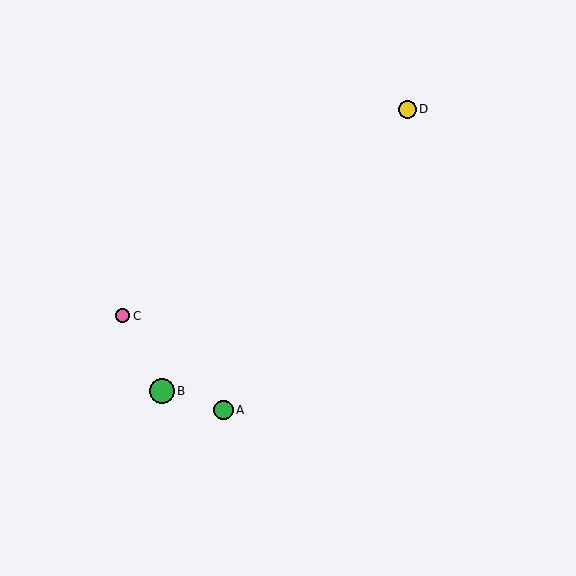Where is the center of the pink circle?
The center of the pink circle is at (123, 316).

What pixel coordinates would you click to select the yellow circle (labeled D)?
Click at (407, 109) to select the yellow circle D.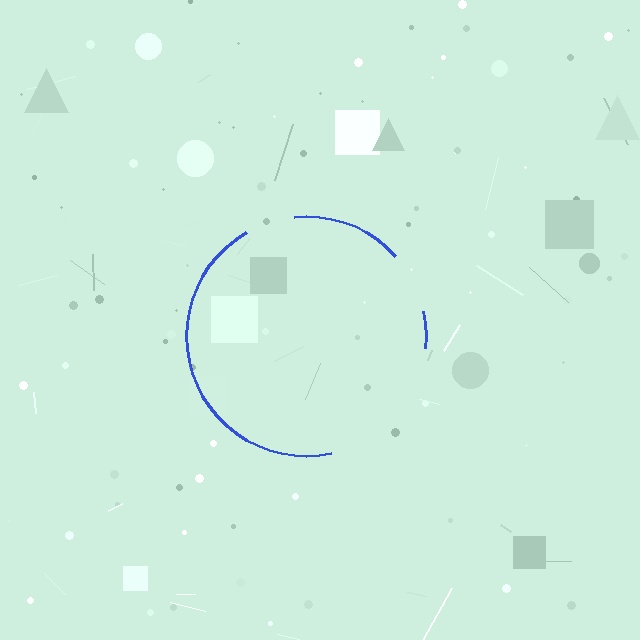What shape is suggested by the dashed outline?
The dashed outline suggests a circle.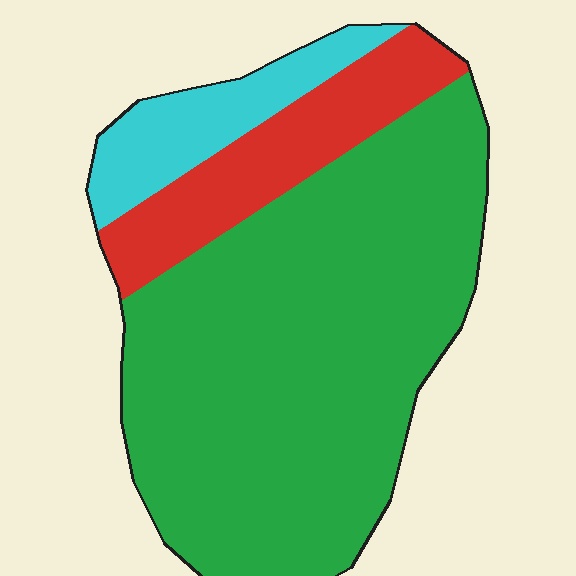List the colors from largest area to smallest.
From largest to smallest: green, red, cyan.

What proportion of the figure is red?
Red covers 17% of the figure.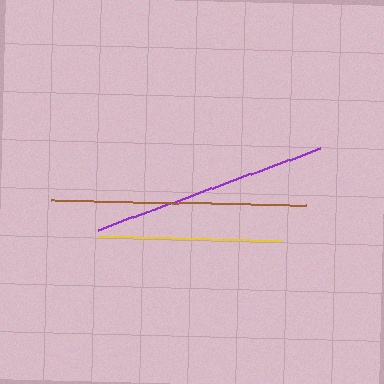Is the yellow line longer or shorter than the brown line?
The brown line is longer than the yellow line.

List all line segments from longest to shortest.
From longest to shortest: brown, purple, yellow.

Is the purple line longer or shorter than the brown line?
The brown line is longer than the purple line.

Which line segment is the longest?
The brown line is the longest at approximately 255 pixels.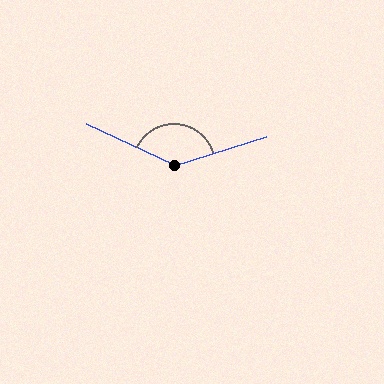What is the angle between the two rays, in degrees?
Approximately 138 degrees.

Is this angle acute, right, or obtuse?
It is obtuse.